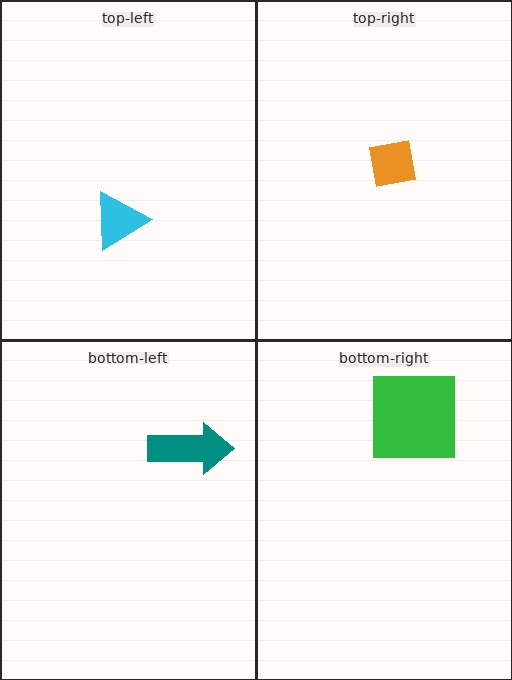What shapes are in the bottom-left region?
The teal arrow.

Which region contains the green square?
The bottom-right region.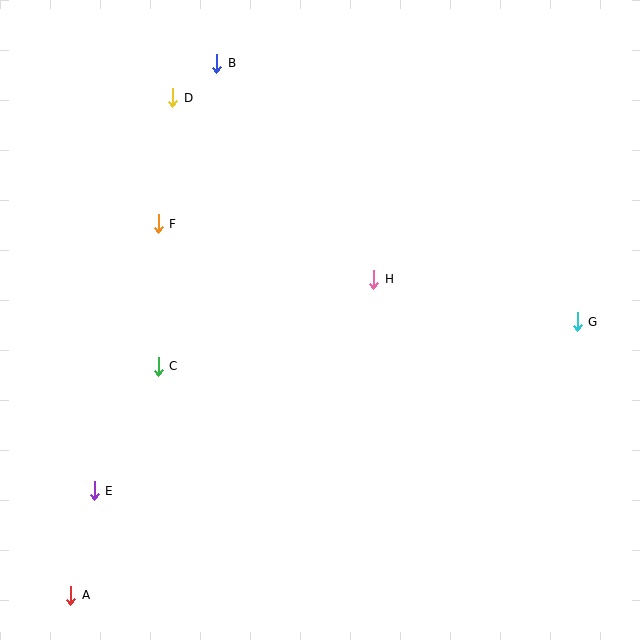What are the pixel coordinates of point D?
Point D is at (173, 98).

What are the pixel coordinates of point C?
Point C is at (158, 366).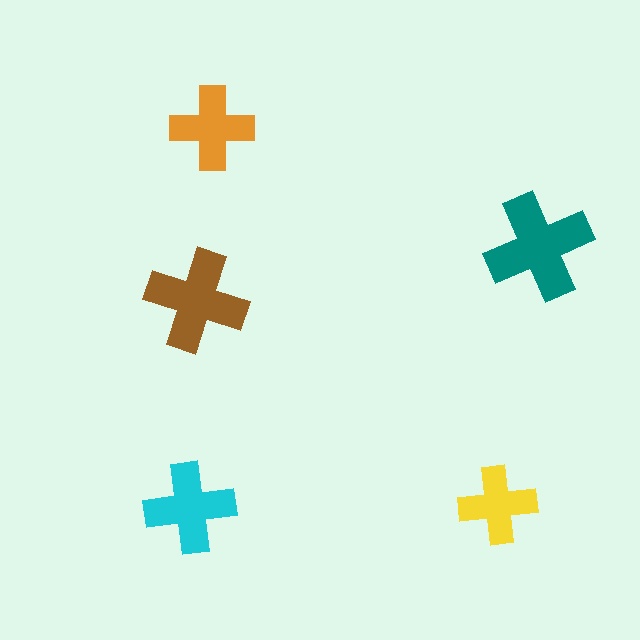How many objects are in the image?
There are 5 objects in the image.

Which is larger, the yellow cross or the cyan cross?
The cyan one.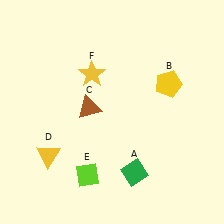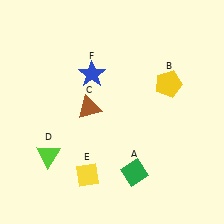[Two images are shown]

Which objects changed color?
D changed from yellow to lime. E changed from lime to yellow. F changed from yellow to blue.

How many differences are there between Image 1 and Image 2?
There are 3 differences between the two images.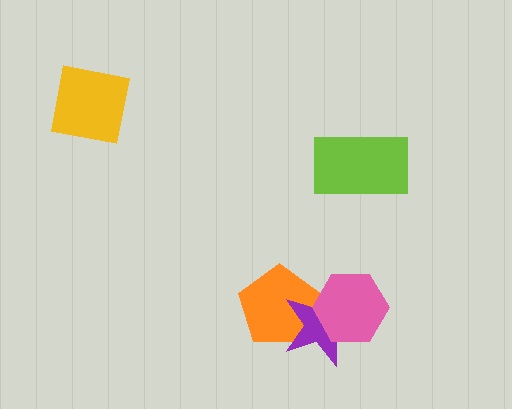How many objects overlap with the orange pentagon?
2 objects overlap with the orange pentagon.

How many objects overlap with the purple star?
2 objects overlap with the purple star.